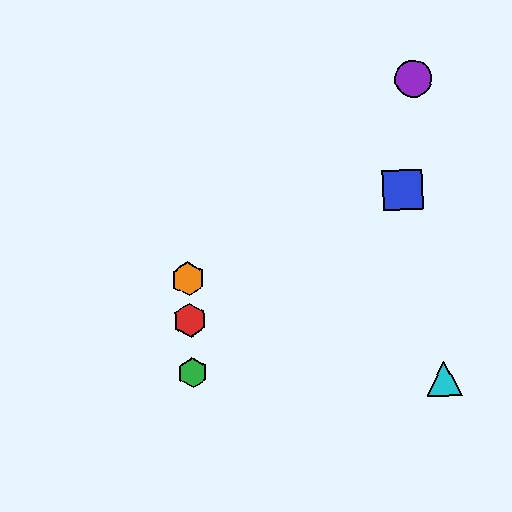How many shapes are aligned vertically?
4 shapes (the red hexagon, the green hexagon, the yellow hexagon, the orange hexagon) are aligned vertically.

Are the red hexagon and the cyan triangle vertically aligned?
No, the red hexagon is at x≈190 and the cyan triangle is at x≈444.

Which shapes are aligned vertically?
The red hexagon, the green hexagon, the yellow hexagon, the orange hexagon are aligned vertically.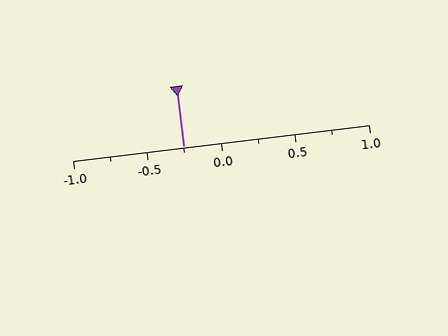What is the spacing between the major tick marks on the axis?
The major ticks are spaced 0.5 apart.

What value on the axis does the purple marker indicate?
The marker indicates approximately -0.25.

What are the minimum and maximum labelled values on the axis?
The axis runs from -1.0 to 1.0.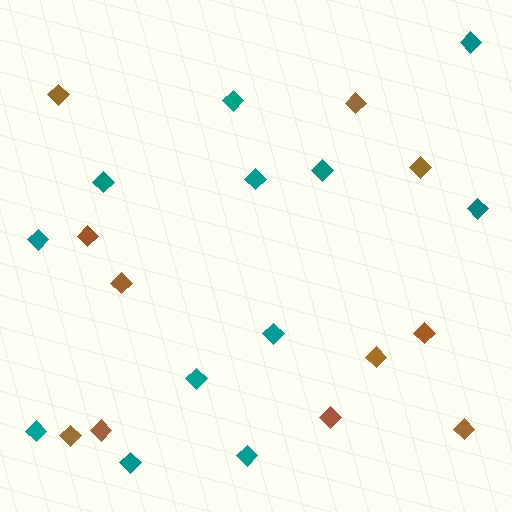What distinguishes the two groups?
There are 2 groups: one group of brown diamonds (11) and one group of teal diamonds (12).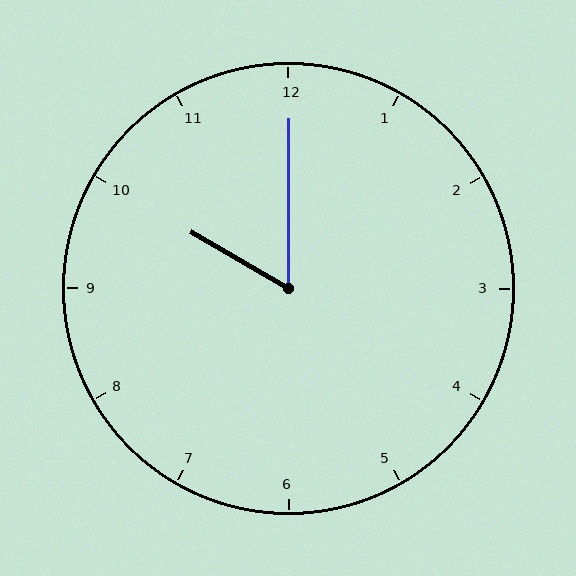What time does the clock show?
10:00.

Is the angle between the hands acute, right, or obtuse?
It is acute.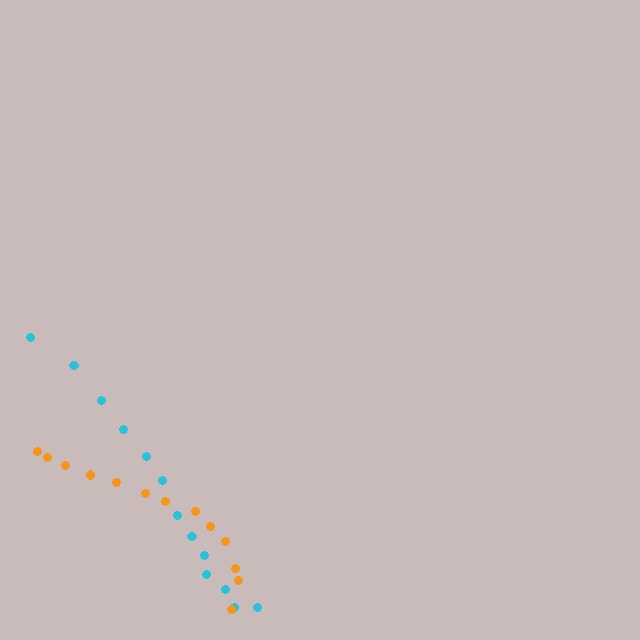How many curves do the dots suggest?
There are 2 distinct paths.